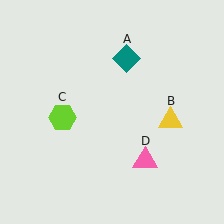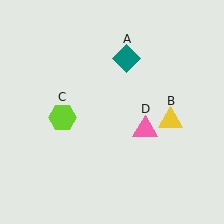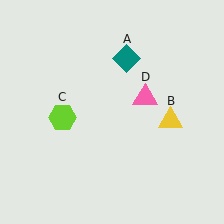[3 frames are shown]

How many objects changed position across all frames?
1 object changed position: pink triangle (object D).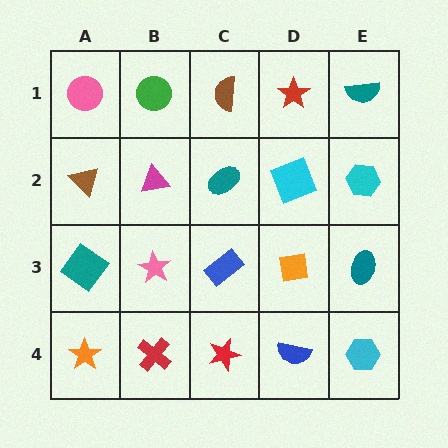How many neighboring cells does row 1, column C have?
3.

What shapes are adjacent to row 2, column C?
A brown semicircle (row 1, column C), a blue rectangle (row 3, column C), a magenta triangle (row 2, column B), a cyan square (row 2, column D).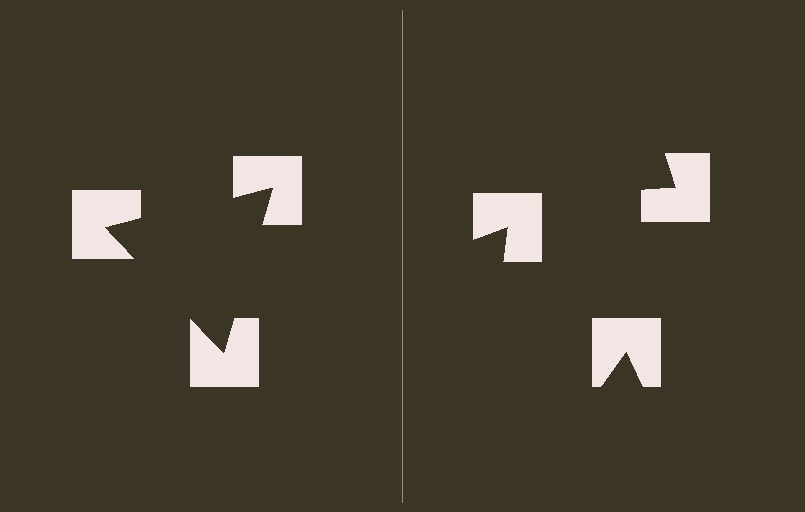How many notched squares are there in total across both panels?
6 — 3 on each side.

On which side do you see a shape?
An illusory triangle appears on the left side. On the right side the wedge cuts are rotated, so no coherent shape forms.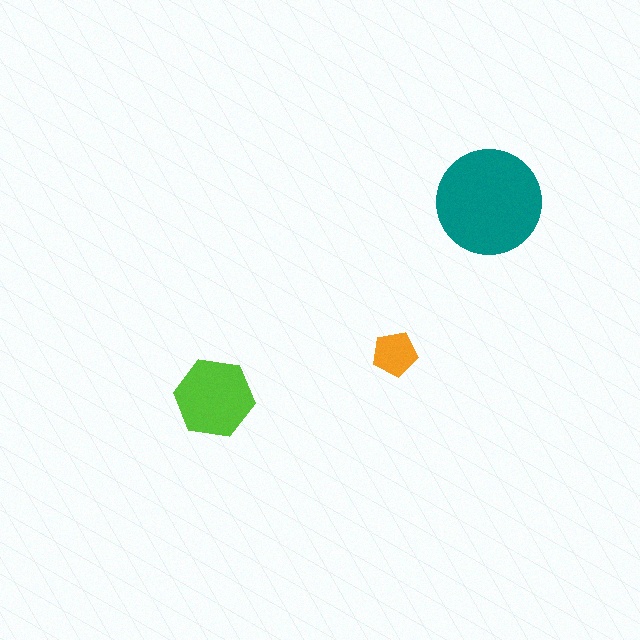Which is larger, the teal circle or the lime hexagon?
The teal circle.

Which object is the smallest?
The orange pentagon.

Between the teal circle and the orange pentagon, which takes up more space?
The teal circle.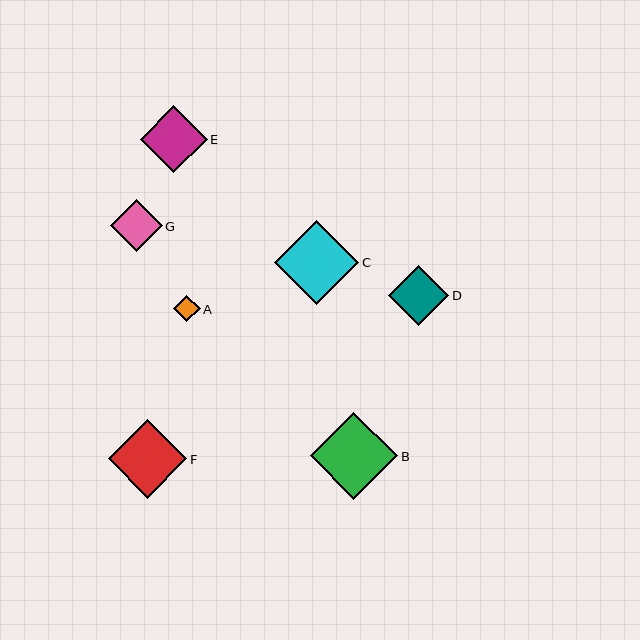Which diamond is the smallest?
Diamond A is the smallest with a size of approximately 27 pixels.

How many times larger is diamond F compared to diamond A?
Diamond F is approximately 2.9 times the size of diamond A.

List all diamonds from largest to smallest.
From largest to smallest: B, C, F, E, D, G, A.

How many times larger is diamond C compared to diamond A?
Diamond C is approximately 3.2 times the size of diamond A.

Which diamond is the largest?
Diamond B is the largest with a size of approximately 87 pixels.